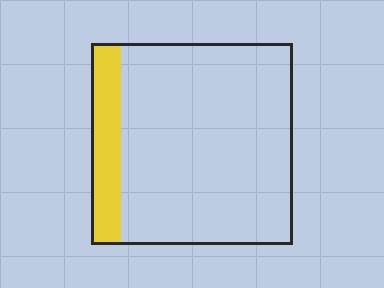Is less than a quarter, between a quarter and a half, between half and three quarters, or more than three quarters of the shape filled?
Less than a quarter.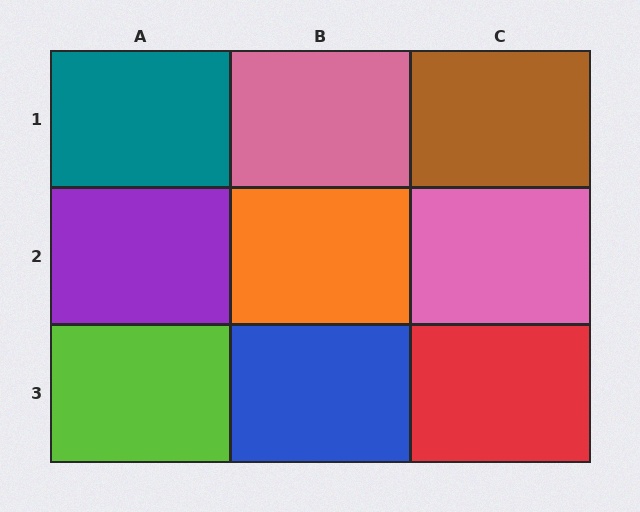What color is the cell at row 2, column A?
Purple.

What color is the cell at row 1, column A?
Teal.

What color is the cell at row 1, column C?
Brown.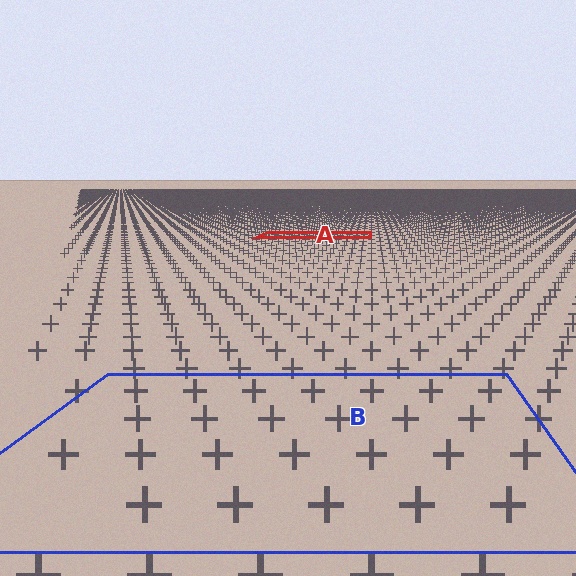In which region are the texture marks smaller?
The texture marks are smaller in region A, because it is farther away.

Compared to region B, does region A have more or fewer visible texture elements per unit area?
Region A has more texture elements per unit area — they are packed more densely because it is farther away.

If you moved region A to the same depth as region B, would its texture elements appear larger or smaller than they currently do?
They would appear larger. At a closer depth, the same texture elements are projected at a bigger on-screen size.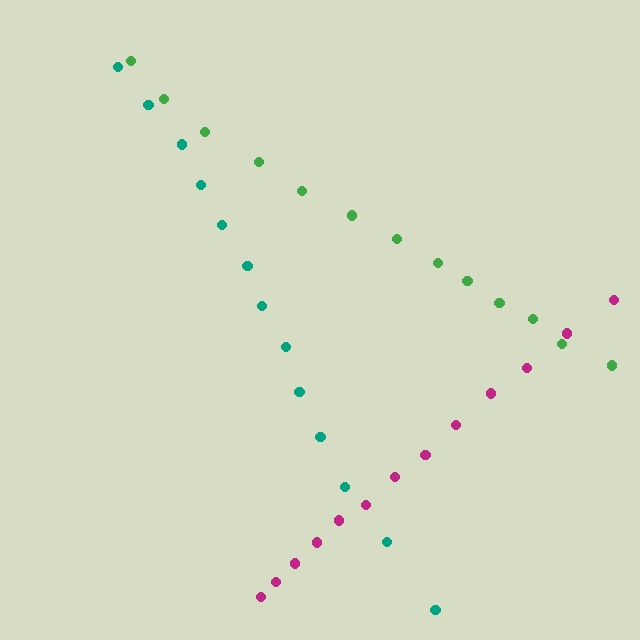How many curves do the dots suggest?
There are 3 distinct paths.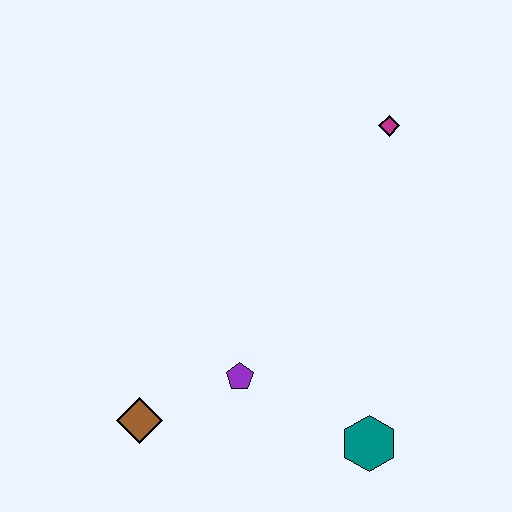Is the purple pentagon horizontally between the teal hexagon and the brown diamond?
Yes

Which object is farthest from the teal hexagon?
The magenta diamond is farthest from the teal hexagon.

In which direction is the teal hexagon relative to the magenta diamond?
The teal hexagon is below the magenta diamond.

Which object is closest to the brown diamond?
The purple pentagon is closest to the brown diamond.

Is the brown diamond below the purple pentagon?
Yes